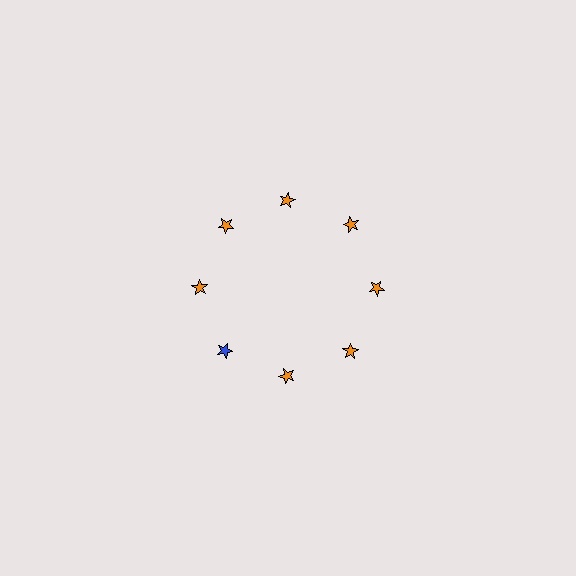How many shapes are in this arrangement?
There are 8 shapes arranged in a ring pattern.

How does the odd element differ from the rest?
It has a different color: blue instead of orange.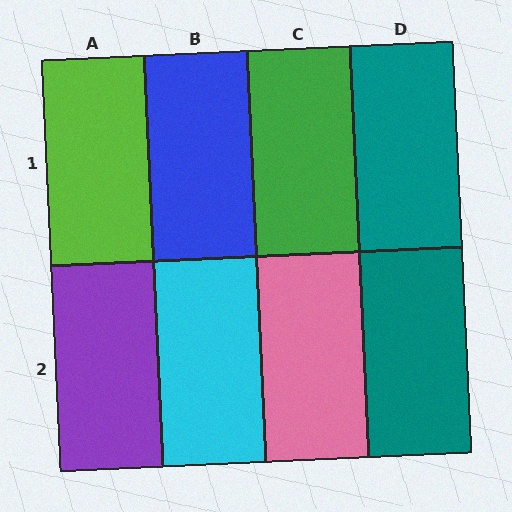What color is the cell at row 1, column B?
Blue.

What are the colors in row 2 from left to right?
Purple, cyan, pink, teal.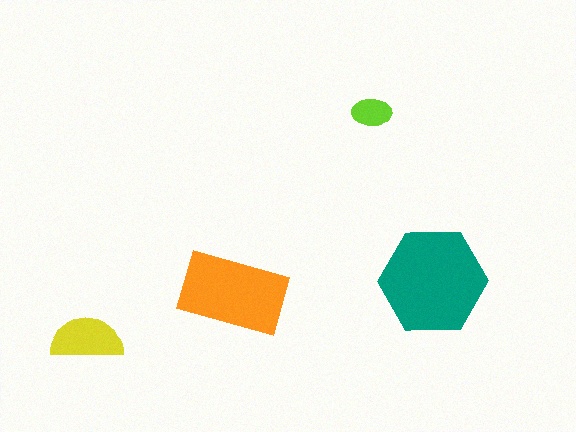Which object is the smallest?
The lime ellipse.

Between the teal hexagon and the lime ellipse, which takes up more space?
The teal hexagon.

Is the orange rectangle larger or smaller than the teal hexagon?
Smaller.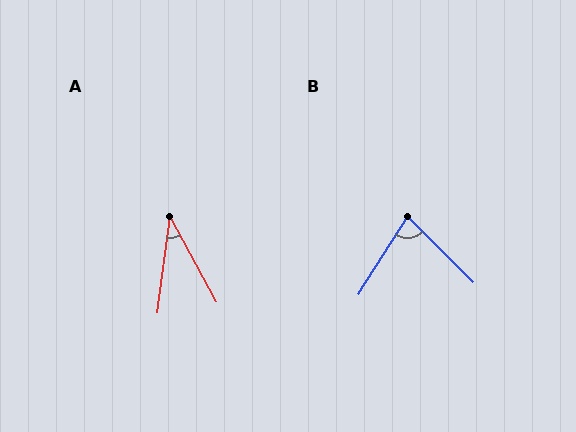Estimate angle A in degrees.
Approximately 36 degrees.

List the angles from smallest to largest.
A (36°), B (77°).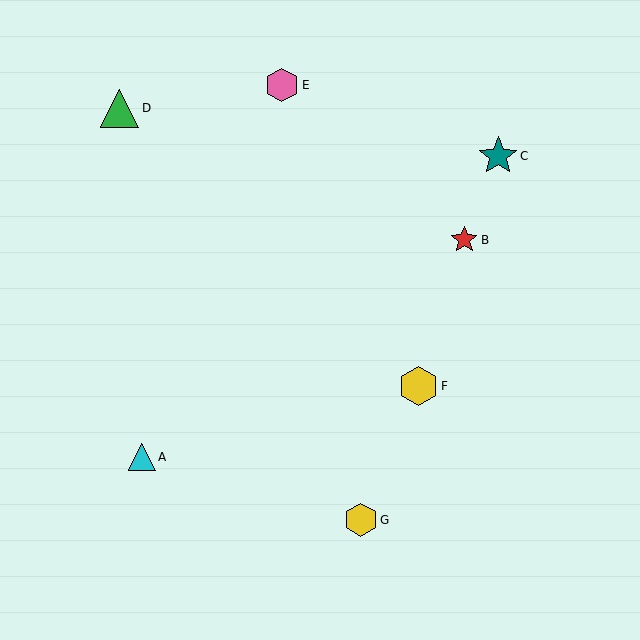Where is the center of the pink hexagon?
The center of the pink hexagon is at (282, 85).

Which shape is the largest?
The yellow hexagon (labeled F) is the largest.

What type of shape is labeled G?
Shape G is a yellow hexagon.